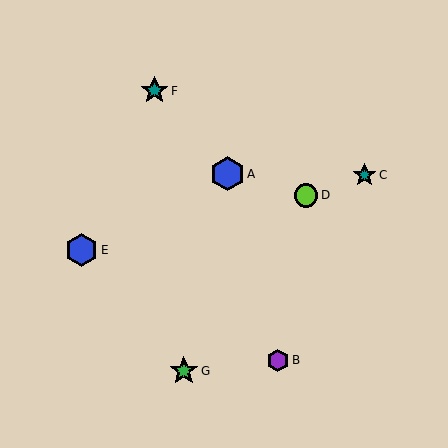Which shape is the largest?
The blue hexagon (labeled A) is the largest.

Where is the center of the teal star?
The center of the teal star is at (365, 175).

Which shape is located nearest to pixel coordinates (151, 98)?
The teal star (labeled F) at (155, 91) is nearest to that location.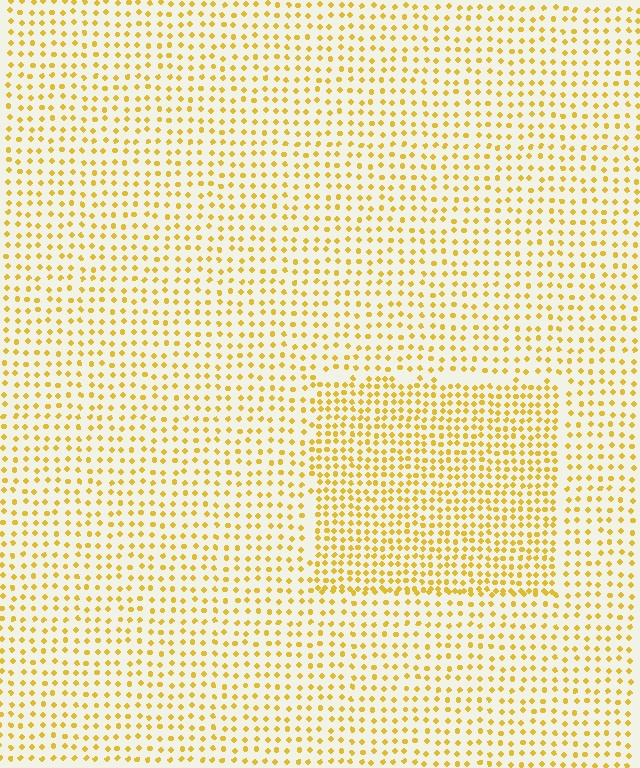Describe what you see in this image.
The image contains small yellow elements arranged at two different densities. A rectangle-shaped region is visible where the elements are more densely packed than the surrounding area.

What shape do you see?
I see a rectangle.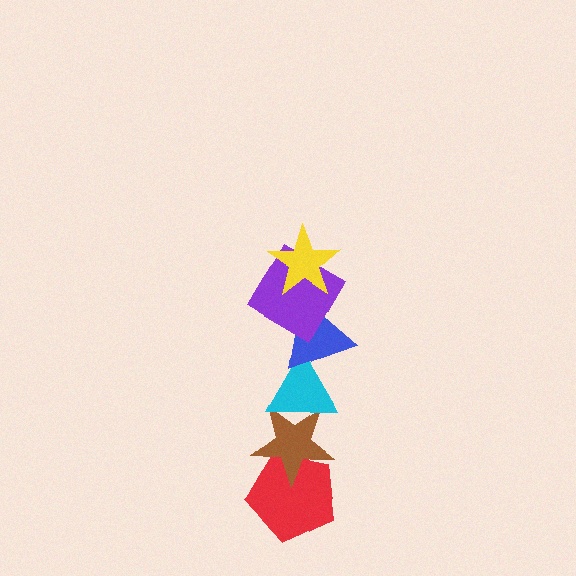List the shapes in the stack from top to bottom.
From top to bottom: the yellow star, the purple diamond, the blue triangle, the cyan triangle, the brown star, the red pentagon.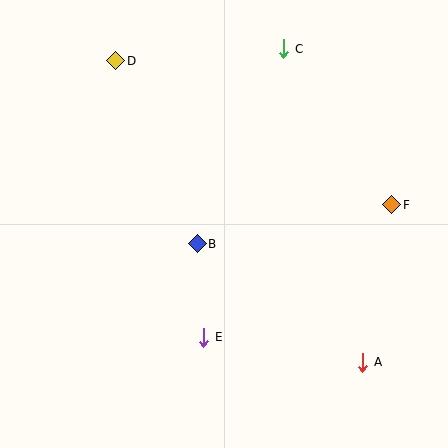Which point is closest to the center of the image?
Point B at (197, 244) is closest to the center.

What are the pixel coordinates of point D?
Point D is at (116, 61).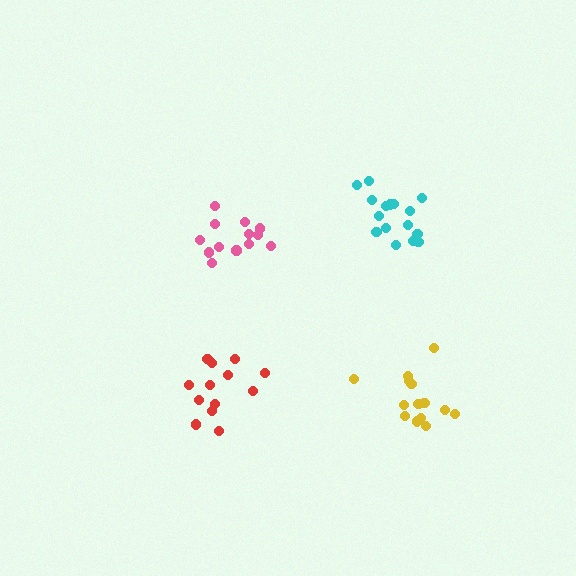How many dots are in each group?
Group 1: 13 dots, Group 2: 17 dots, Group 3: 14 dots, Group 4: 13 dots (57 total).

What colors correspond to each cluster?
The clusters are colored: pink, cyan, yellow, red.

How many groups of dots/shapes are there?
There are 4 groups.